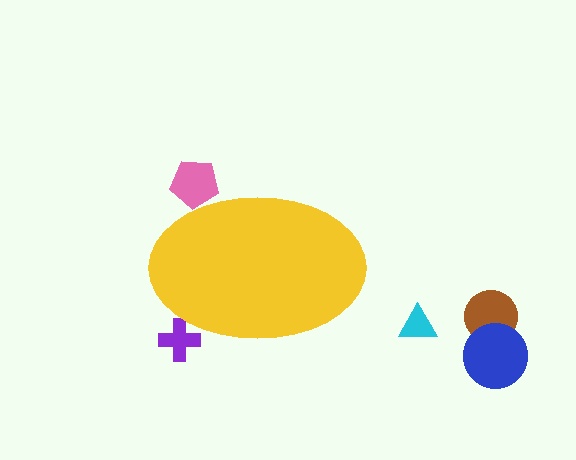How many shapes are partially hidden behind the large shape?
2 shapes are partially hidden.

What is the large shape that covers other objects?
A yellow ellipse.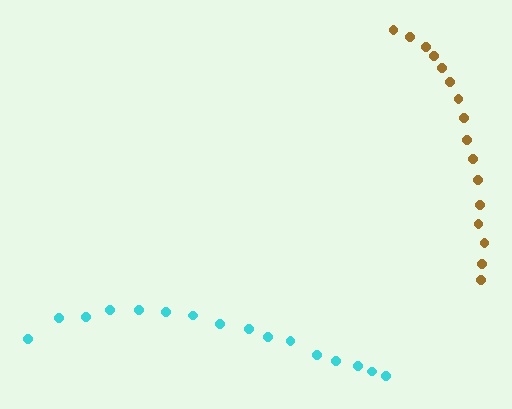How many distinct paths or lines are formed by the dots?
There are 2 distinct paths.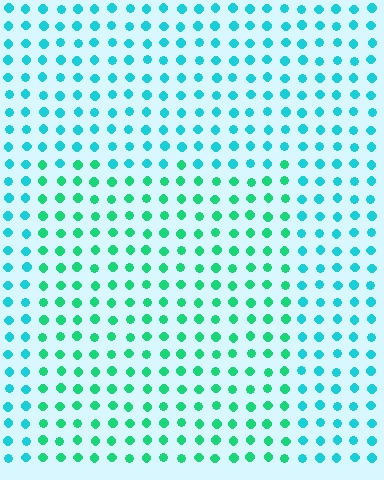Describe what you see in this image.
The image is filled with small cyan elements in a uniform arrangement. A rectangle-shaped region is visible where the elements are tinted to a slightly different hue, forming a subtle color boundary.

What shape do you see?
I see a rectangle.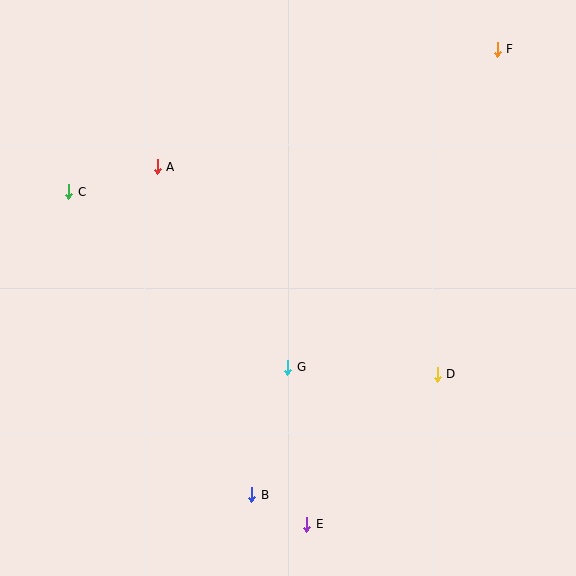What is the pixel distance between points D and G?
The distance between D and G is 150 pixels.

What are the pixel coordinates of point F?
Point F is at (497, 49).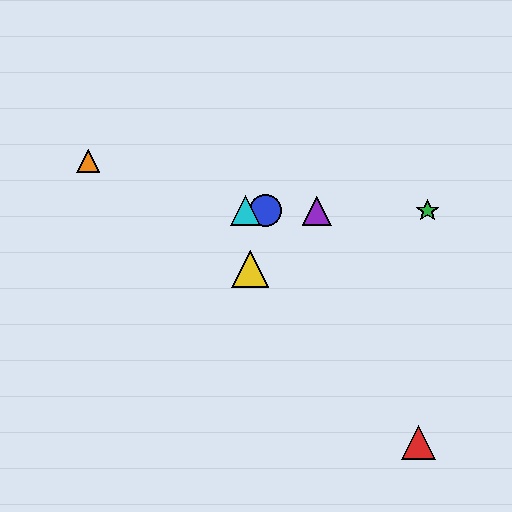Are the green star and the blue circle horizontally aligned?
Yes, both are at y≈211.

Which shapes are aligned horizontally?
The blue circle, the green star, the purple triangle, the cyan triangle are aligned horizontally.